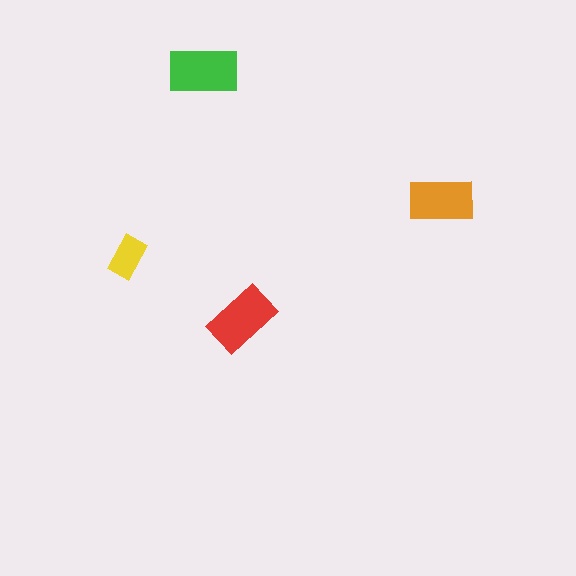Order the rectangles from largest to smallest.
the green one, the red one, the orange one, the yellow one.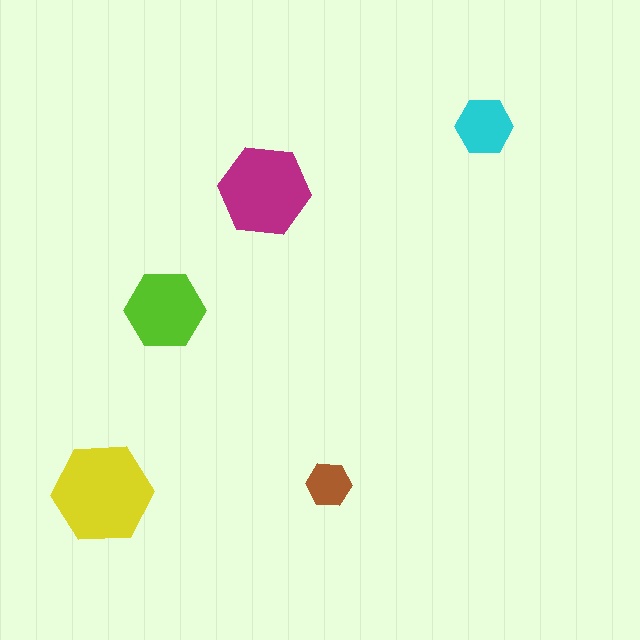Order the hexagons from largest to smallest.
the yellow one, the magenta one, the lime one, the cyan one, the brown one.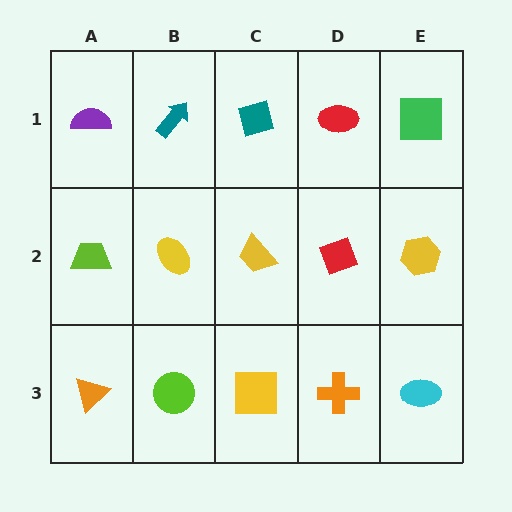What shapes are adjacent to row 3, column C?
A yellow trapezoid (row 2, column C), a lime circle (row 3, column B), an orange cross (row 3, column D).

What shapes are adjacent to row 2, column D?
A red ellipse (row 1, column D), an orange cross (row 3, column D), a yellow trapezoid (row 2, column C), a yellow hexagon (row 2, column E).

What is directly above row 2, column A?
A purple semicircle.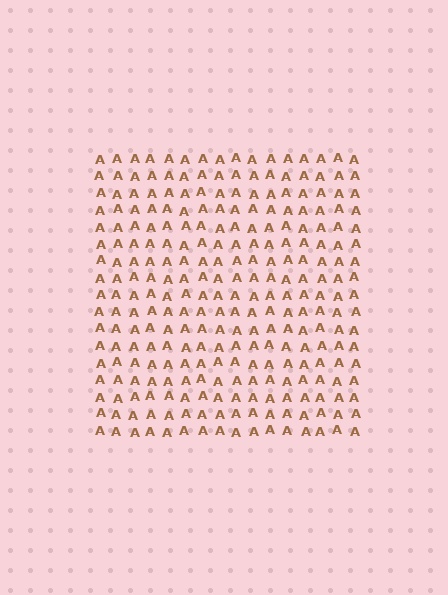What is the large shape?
The large shape is a square.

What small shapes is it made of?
It is made of small letter A's.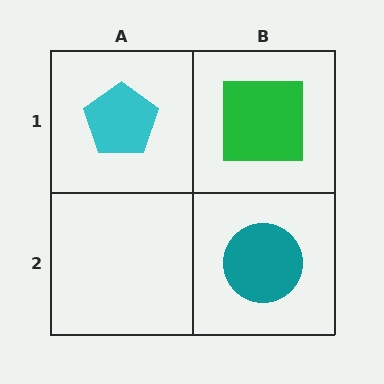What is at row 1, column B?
A green square.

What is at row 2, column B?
A teal circle.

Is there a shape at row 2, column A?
No, that cell is empty.